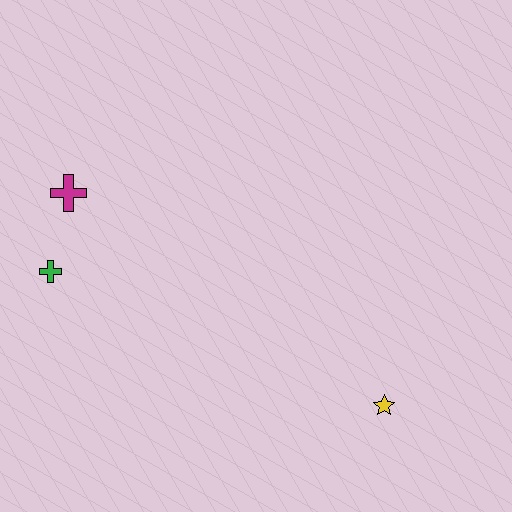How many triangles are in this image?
There are no triangles.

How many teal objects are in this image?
There are no teal objects.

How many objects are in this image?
There are 3 objects.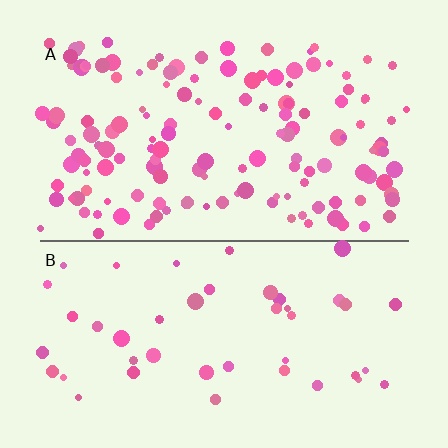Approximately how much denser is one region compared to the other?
Approximately 3.2× — region A over region B.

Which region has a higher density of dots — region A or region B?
A (the top).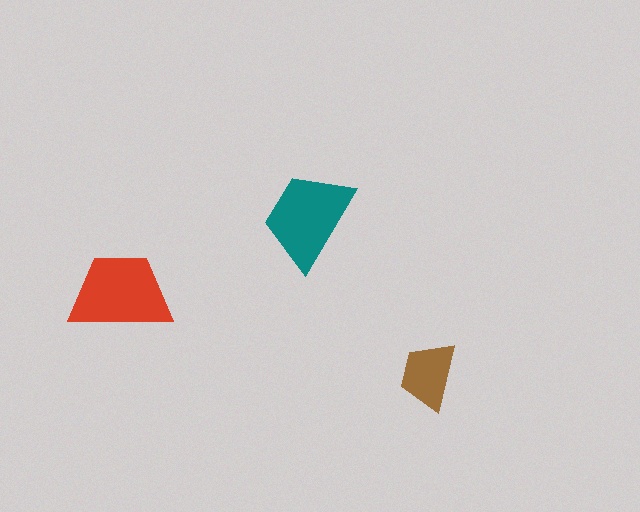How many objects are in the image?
There are 3 objects in the image.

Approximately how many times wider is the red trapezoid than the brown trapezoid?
About 1.5 times wider.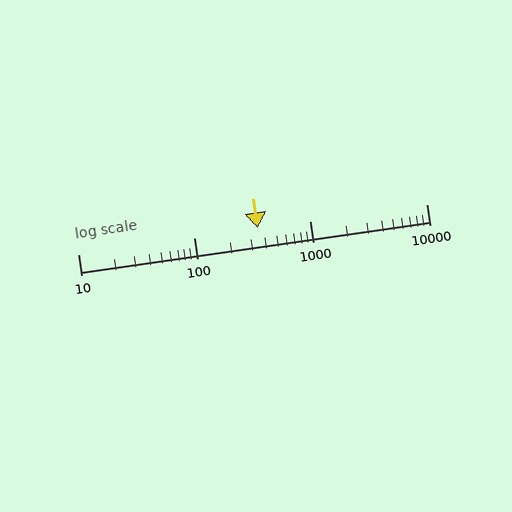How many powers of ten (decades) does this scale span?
The scale spans 3 decades, from 10 to 10000.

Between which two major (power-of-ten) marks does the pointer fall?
The pointer is between 100 and 1000.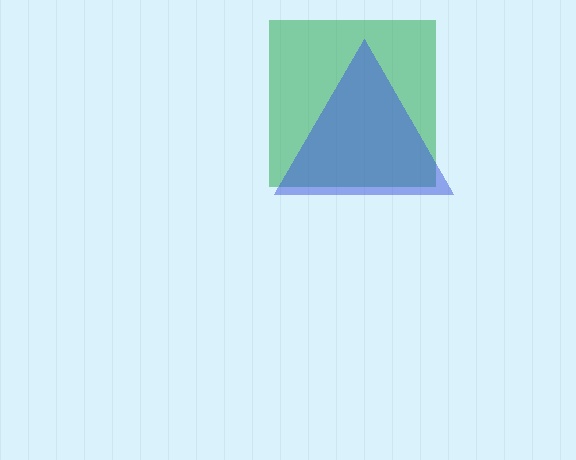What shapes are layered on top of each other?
The layered shapes are: a green square, a blue triangle.